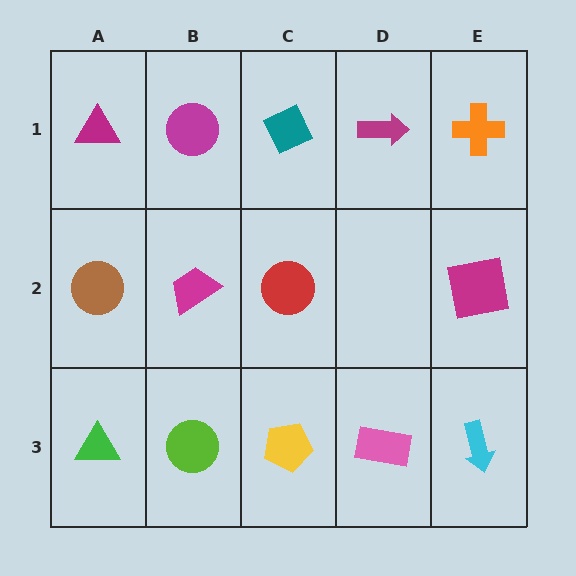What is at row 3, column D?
A pink rectangle.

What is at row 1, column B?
A magenta circle.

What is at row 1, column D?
A magenta arrow.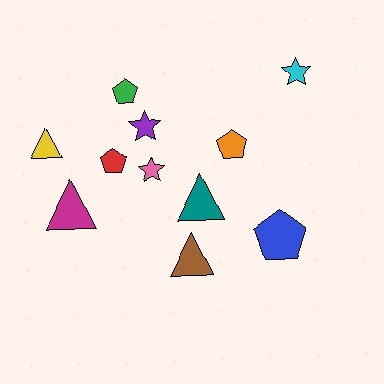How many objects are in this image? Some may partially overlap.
There are 11 objects.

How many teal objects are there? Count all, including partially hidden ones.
There is 1 teal object.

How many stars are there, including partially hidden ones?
There are 3 stars.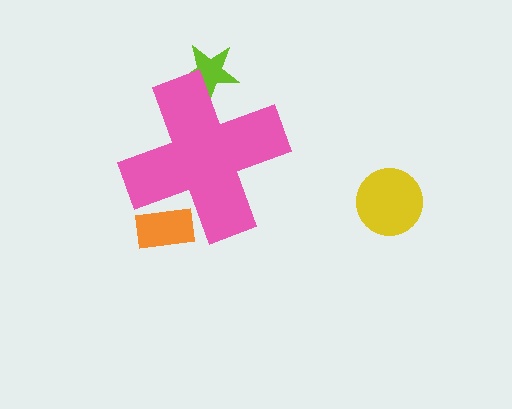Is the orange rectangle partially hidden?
Yes, the orange rectangle is partially hidden behind the pink cross.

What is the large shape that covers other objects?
A pink cross.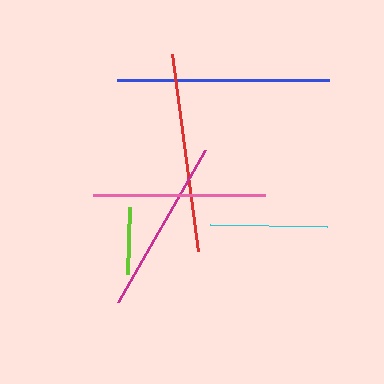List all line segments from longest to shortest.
From longest to shortest: blue, red, magenta, pink, cyan, lime.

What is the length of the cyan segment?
The cyan segment is approximately 117 pixels long.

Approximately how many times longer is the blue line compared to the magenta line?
The blue line is approximately 1.2 times the length of the magenta line.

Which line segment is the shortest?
The lime line is the shortest at approximately 66 pixels.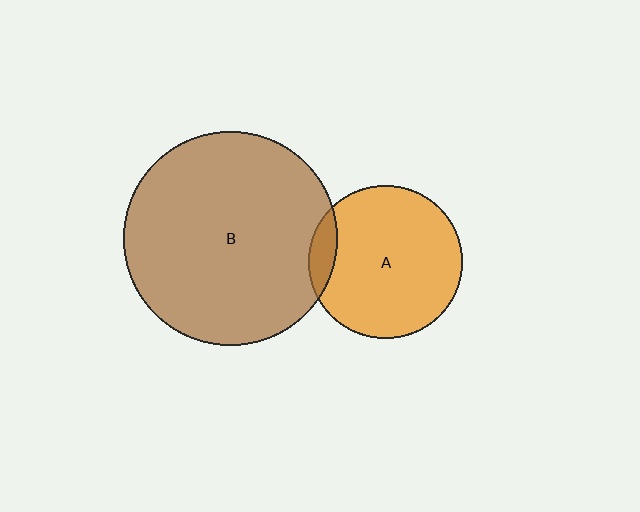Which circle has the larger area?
Circle B (brown).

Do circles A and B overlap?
Yes.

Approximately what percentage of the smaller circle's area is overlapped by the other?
Approximately 10%.